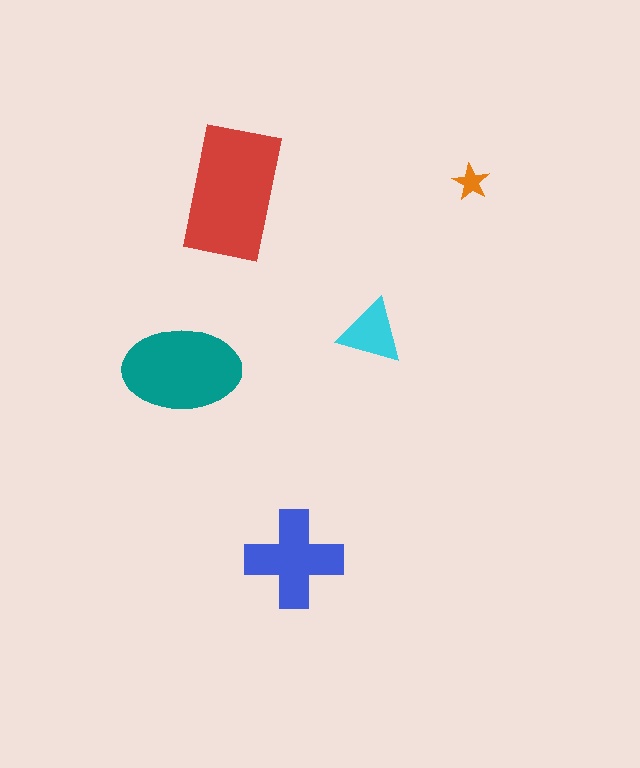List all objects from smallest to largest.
The orange star, the cyan triangle, the blue cross, the teal ellipse, the red rectangle.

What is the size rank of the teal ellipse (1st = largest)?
2nd.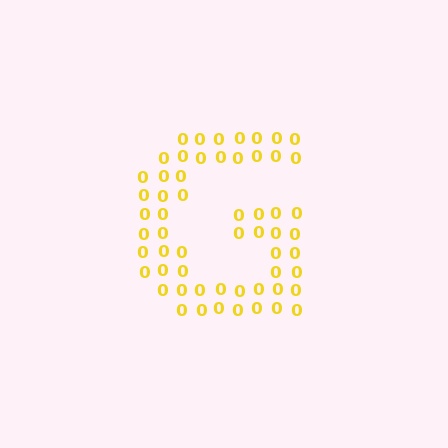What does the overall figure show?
The overall figure shows the letter G.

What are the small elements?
The small elements are digit 0's.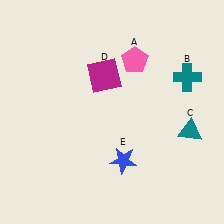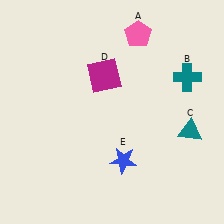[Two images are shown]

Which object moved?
The pink pentagon (A) moved up.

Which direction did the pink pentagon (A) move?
The pink pentagon (A) moved up.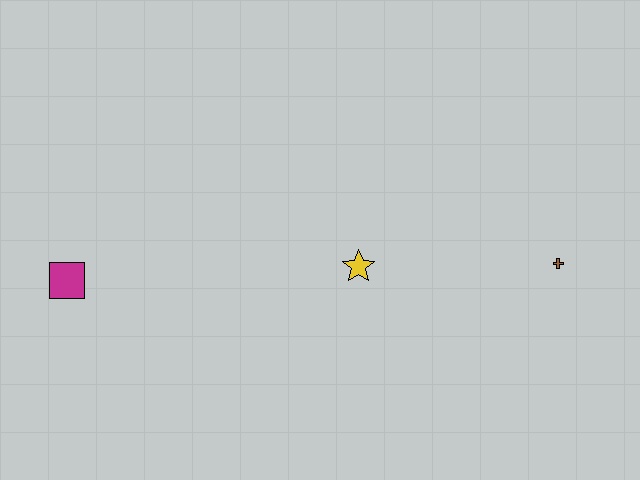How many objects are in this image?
There are 3 objects.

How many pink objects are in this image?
There are no pink objects.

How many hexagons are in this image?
There are no hexagons.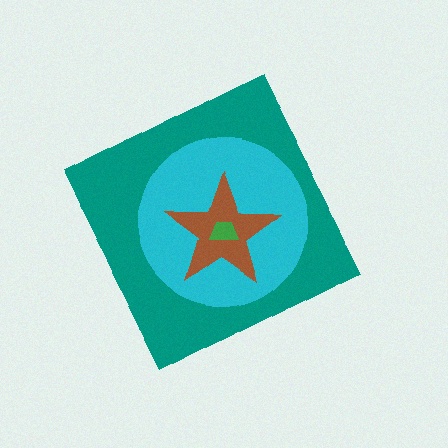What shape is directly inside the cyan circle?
The brown star.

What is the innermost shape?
The green trapezoid.